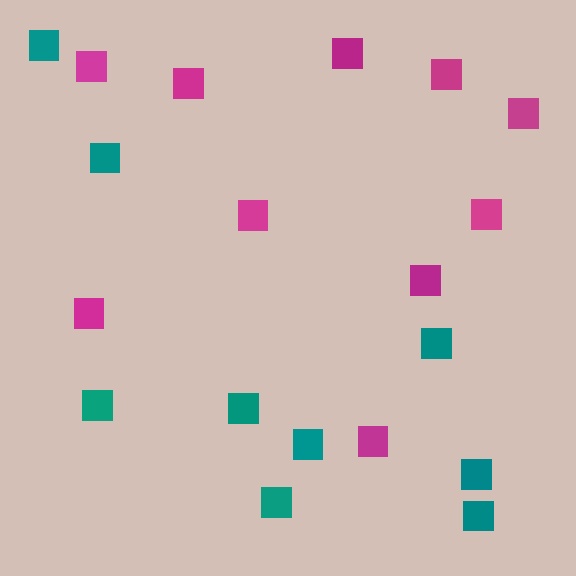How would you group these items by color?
There are 2 groups: one group of magenta squares (10) and one group of teal squares (9).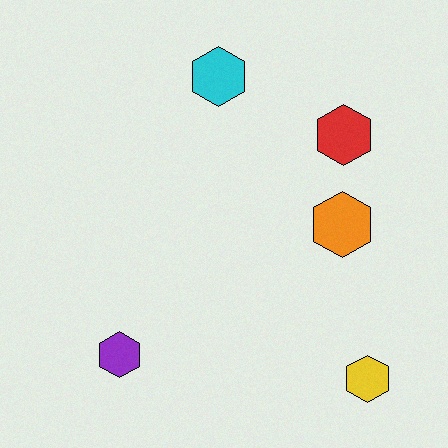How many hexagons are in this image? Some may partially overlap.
There are 5 hexagons.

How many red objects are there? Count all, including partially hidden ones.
There is 1 red object.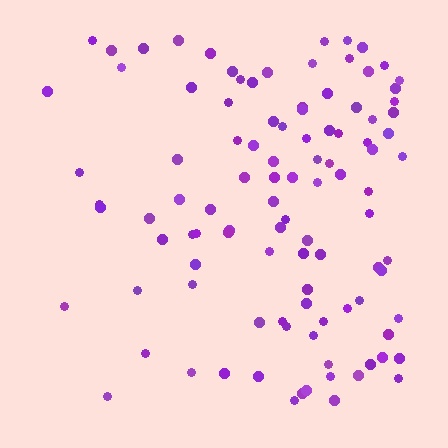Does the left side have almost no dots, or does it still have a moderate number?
Still a moderate number, just noticeably fewer than the right.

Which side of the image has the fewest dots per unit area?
The left.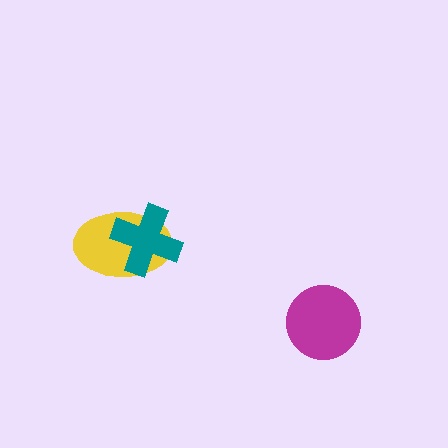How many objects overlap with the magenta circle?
0 objects overlap with the magenta circle.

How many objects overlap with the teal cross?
1 object overlaps with the teal cross.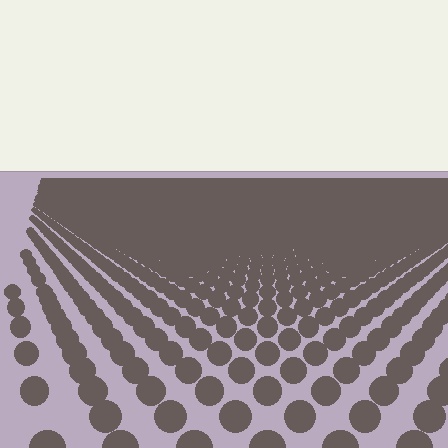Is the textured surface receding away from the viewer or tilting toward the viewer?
The surface is receding away from the viewer. Texture elements get smaller and denser toward the top.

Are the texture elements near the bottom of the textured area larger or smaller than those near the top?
Larger. Near the bottom, elements are closer to the viewer and appear at a bigger on-screen size.